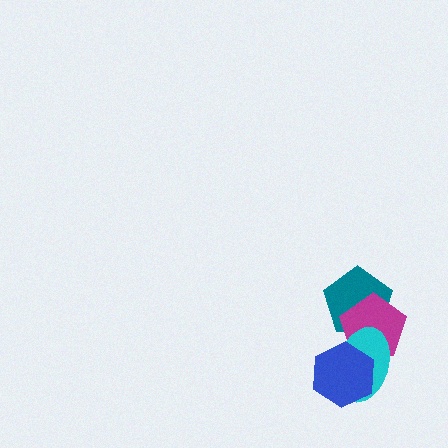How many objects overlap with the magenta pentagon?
3 objects overlap with the magenta pentagon.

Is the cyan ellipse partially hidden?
Yes, it is partially covered by another shape.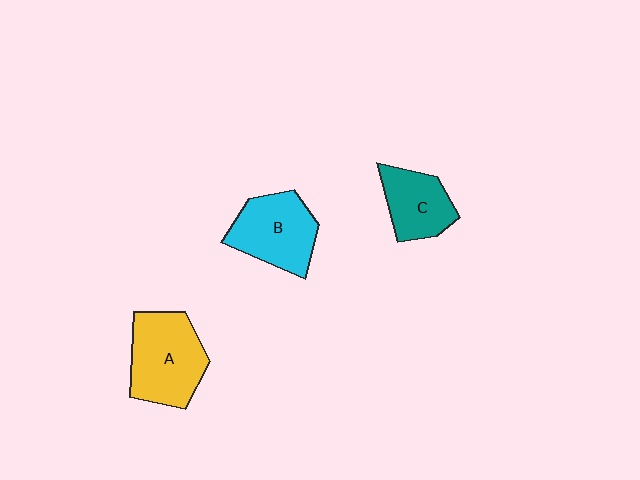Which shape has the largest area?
Shape A (yellow).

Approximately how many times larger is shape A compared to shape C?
Approximately 1.5 times.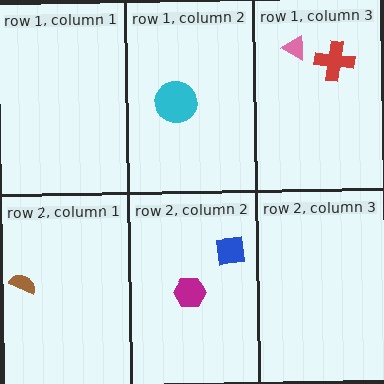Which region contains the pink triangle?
The row 1, column 3 region.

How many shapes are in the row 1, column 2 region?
1.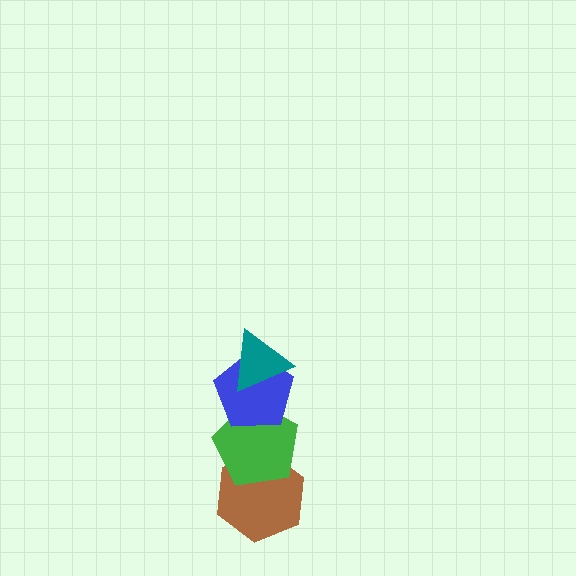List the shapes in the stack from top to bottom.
From top to bottom: the teal triangle, the blue pentagon, the green pentagon, the brown hexagon.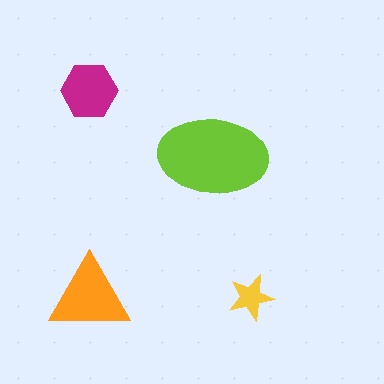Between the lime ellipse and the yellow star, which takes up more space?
The lime ellipse.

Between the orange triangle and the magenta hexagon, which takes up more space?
The orange triangle.